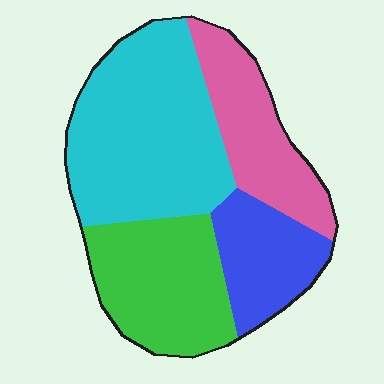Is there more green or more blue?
Green.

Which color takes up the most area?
Cyan, at roughly 40%.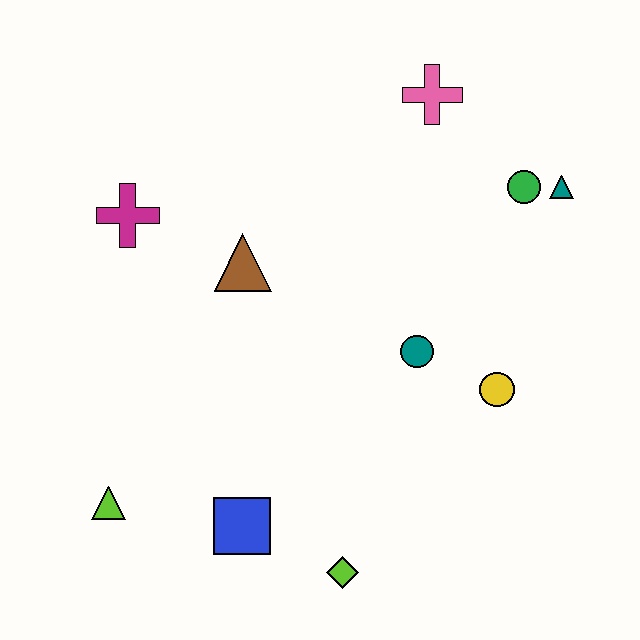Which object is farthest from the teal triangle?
The lime triangle is farthest from the teal triangle.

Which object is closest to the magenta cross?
The brown triangle is closest to the magenta cross.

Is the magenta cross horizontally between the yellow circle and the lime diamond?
No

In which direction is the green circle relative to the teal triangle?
The green circle is to the left of the teal triangle.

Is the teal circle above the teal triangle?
No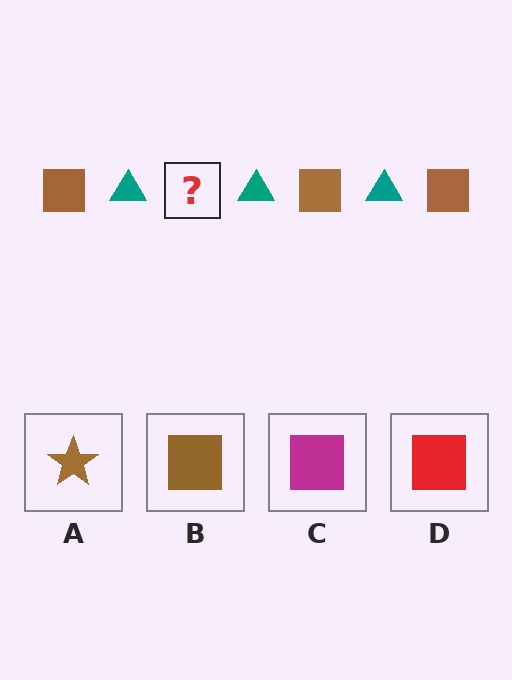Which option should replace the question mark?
Option B.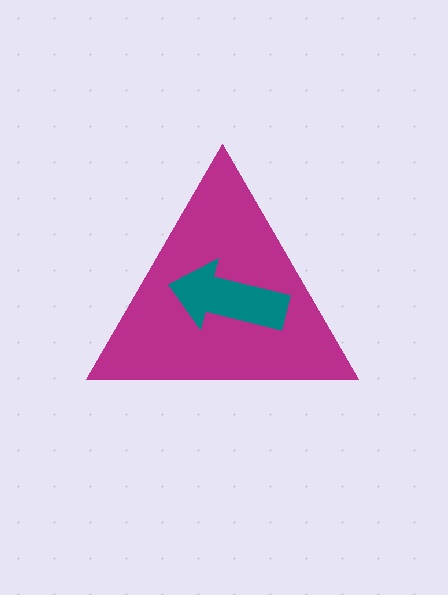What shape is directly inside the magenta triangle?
The teal arrow.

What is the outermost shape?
The magenta triangle.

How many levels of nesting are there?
2.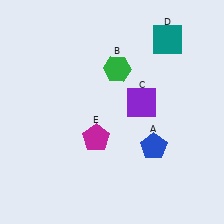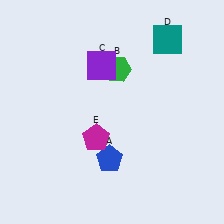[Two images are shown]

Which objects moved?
The objects that moved are: the blue pentagon (A), the purple square (C).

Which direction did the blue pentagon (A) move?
The blue pentagon (A) moved left.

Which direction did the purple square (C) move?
The purple square (C) moved left.